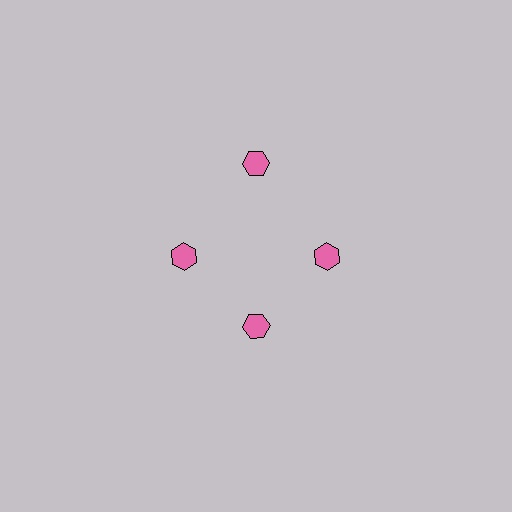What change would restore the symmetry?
The symmetry would be restored by moving it inward, back onto the ring so that all 4 hexagons sit at equal angles and equal distance from the center.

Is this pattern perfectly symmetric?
No. The 4 pink hexagons are arranged in a ring, but one element near the 12 o'clock position is pushed outward from the center, breaking the 4-fold rotational symmetry.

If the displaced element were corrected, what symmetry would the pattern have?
It would have 4-fold rotational symmetry — the pattern would map onto itself every 90 degrees.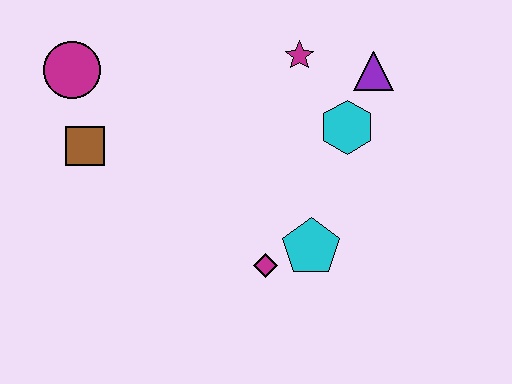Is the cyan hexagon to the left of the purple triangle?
Yes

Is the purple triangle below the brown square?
No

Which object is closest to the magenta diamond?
The cyan pentagon is closest to the magenta diamond.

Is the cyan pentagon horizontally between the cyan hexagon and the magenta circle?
Yes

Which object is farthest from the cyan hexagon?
The magenta circle is farthest from the cyan hexagon.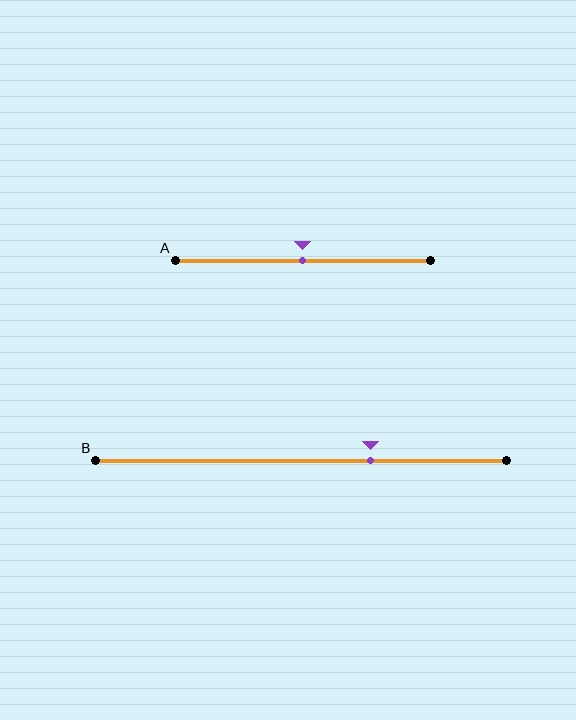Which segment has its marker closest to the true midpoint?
Segment A has its marker closest to the true midpoint.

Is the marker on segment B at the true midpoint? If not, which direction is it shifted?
No, the marker on segment B is shifted to the right by about 17% of the segment length.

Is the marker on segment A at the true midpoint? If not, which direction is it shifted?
Yes, the marker on segment A is at the true midpoint.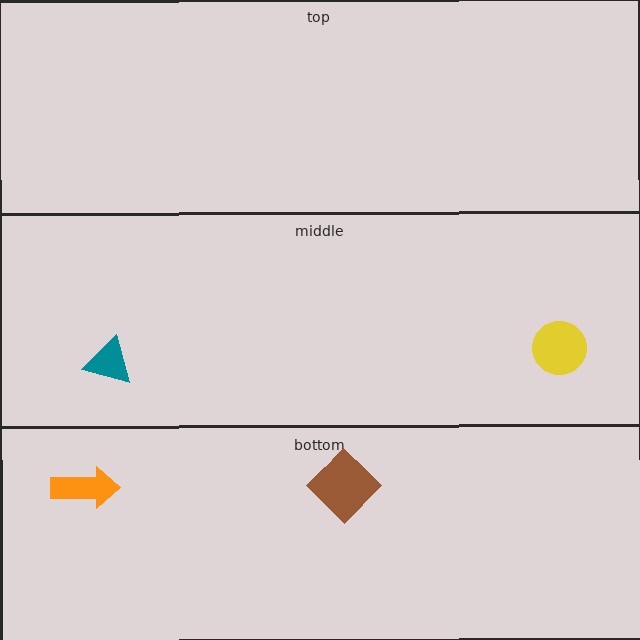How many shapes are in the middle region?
2.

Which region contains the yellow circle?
The middle region.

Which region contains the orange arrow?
The bottom region.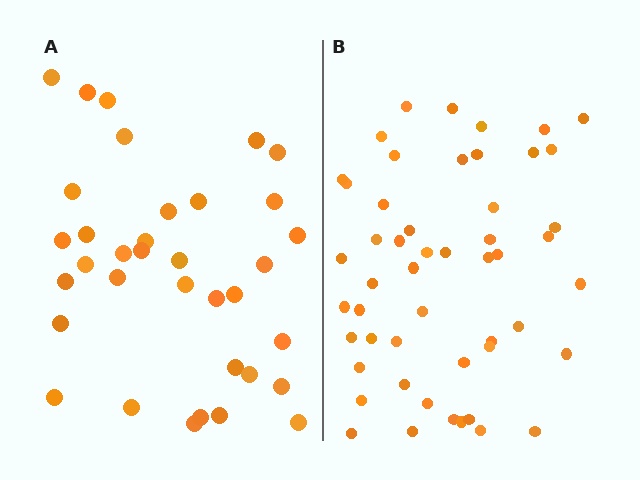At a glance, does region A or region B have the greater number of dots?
Region B (the right region) has more dots.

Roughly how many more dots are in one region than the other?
Region B has approximately 15 more dots than region A.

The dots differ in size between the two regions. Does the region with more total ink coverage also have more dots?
No. Region A has more total ink coverage because its dots are larger, but region B actually contains more individual dots. Total area can be misleading — the number of items is what matters here.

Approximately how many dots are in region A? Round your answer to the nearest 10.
About 40 dots. (The exact count is 35, which rounds to 40.)